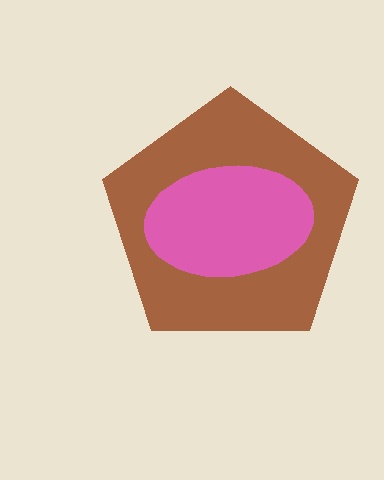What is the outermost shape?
The brown pentagon.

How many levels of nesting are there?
2.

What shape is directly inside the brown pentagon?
The pink ellipse.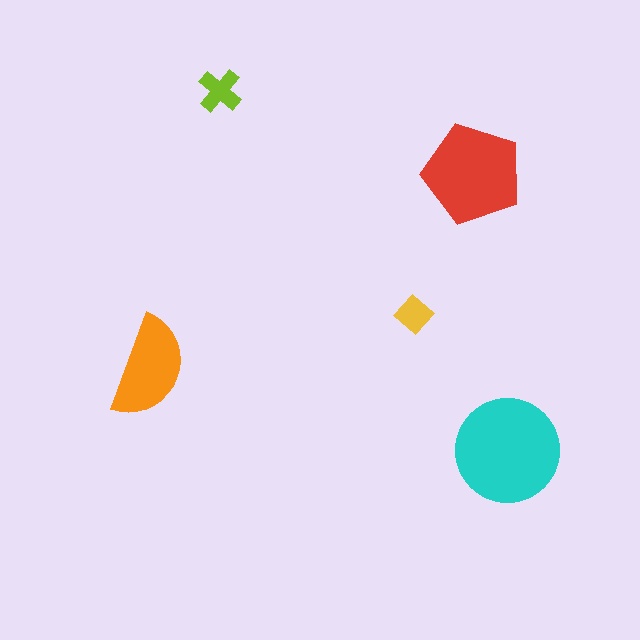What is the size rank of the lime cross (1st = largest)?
4th.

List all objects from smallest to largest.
The yellow diamond, the lime cross, the orange semicircle, the red pentagon, the cyan circle.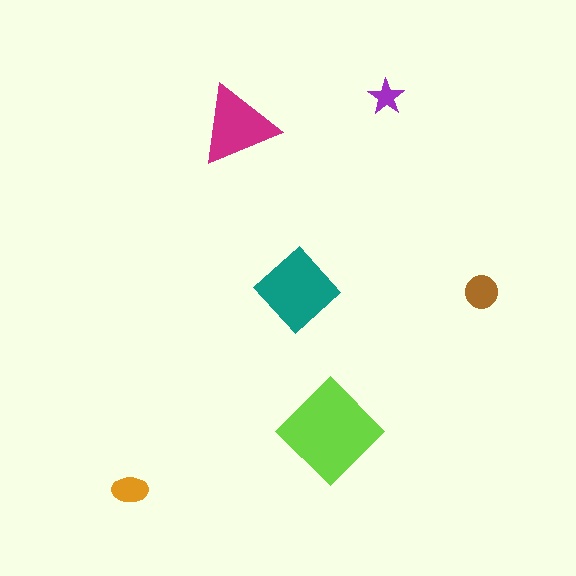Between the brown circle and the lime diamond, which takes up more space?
The lime diamond.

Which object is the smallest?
The purple star.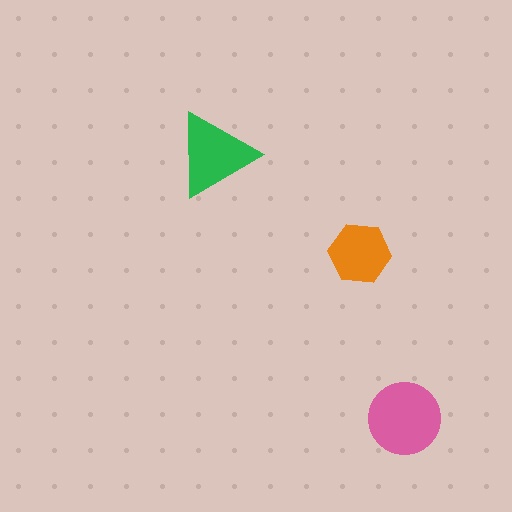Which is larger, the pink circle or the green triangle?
The pink circle.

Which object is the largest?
The pink circle.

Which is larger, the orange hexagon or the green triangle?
The green triangle.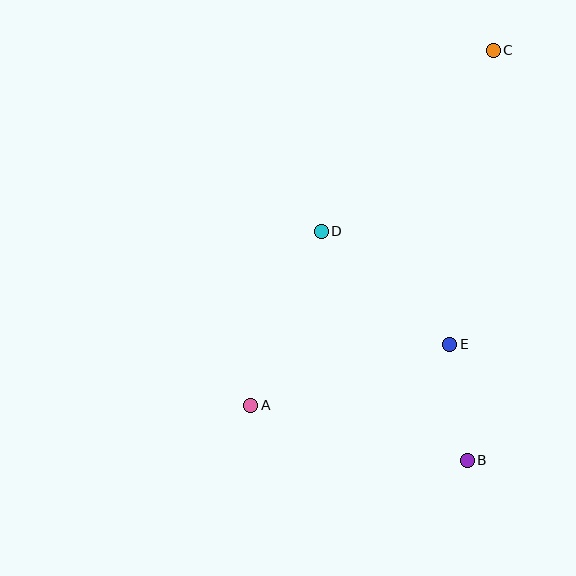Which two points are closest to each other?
Points B and E are closest to each other.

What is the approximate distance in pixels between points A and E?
The distance between A and E is approximately 208 pixels.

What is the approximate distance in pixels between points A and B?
The distance between A and B is approximately 224 pixels.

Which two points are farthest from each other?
Points A and C are farthest from each other.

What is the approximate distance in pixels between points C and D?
The distance between C and D is approximately 250 pixels.